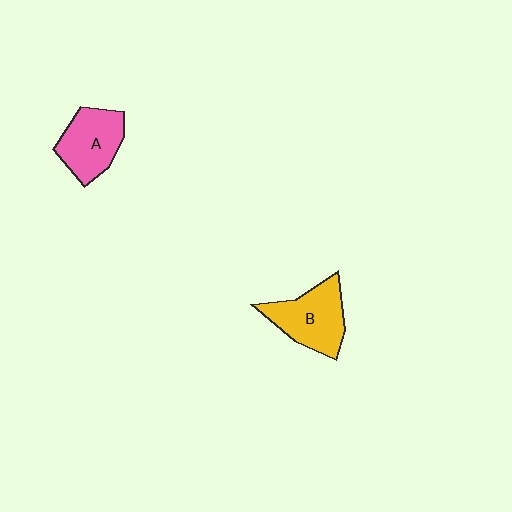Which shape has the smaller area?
Shape A (pink).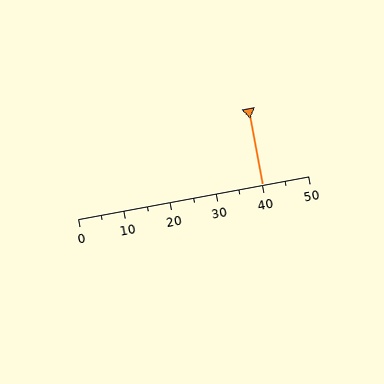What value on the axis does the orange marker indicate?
The marker indicates approximately 40.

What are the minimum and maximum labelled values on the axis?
The axis runs from 0 to 50.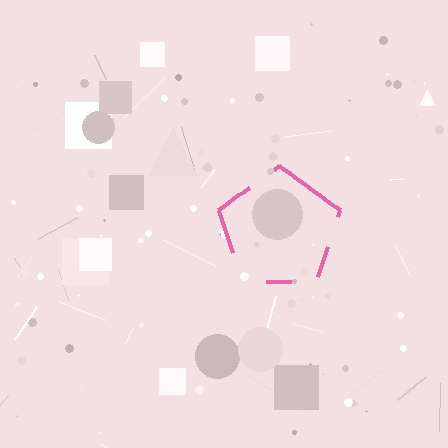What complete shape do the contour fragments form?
The contour fragments form a pentagon.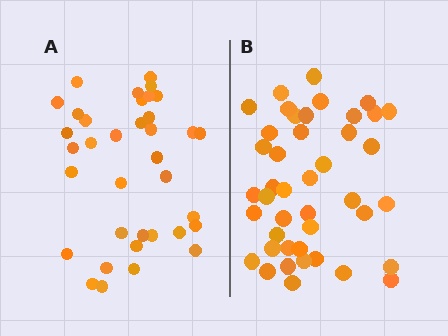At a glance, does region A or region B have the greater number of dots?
Region B (the right region) has more dots.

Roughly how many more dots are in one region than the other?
Region B has roughly 8 or so more dots than region A.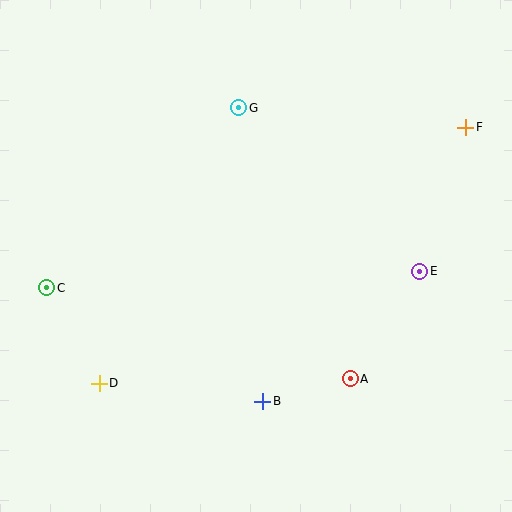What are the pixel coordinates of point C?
Point C is at (47, 288).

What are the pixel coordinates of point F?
Point F is at (466, 127).